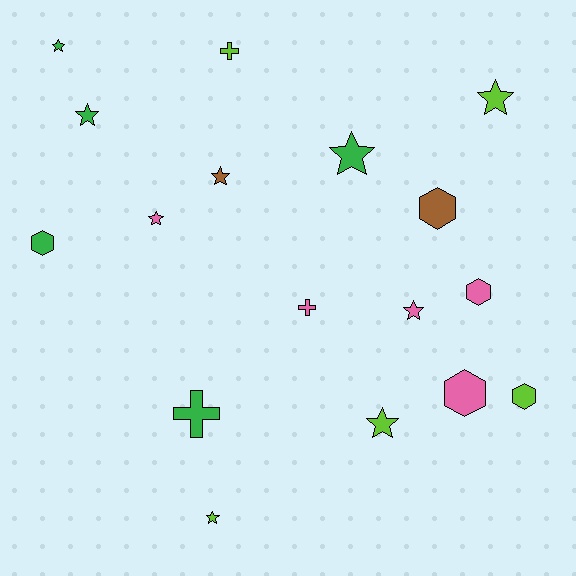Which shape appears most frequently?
Star, with 9 objects.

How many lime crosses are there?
There is 1 lime cross.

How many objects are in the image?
There are 17 objects.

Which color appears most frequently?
Lime, with 5 objects.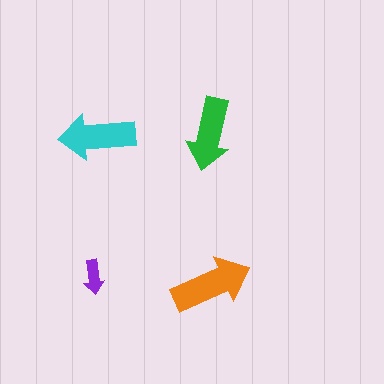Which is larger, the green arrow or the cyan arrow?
The cyan one.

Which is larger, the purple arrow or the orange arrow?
The orange one.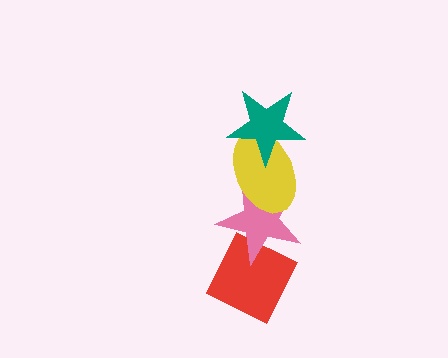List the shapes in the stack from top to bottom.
From top to bottom: the teal star, the yellow ellipse, the pink star, the red diamond.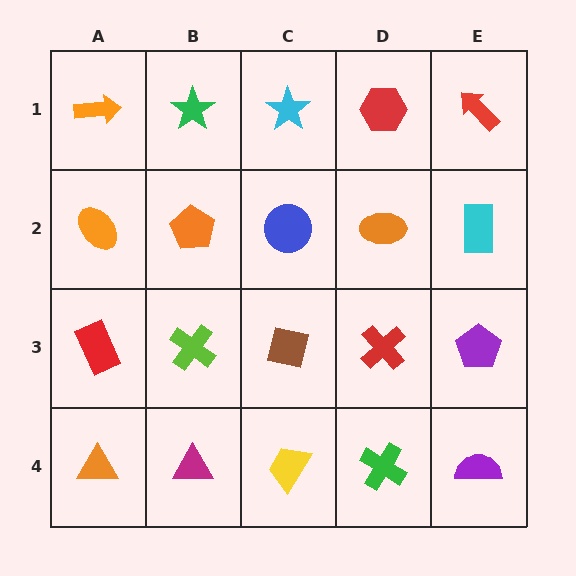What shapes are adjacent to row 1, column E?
A cyan rectangle (row 2, column E), a red hexagon (row 1, column D).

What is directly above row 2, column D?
A red hexagon.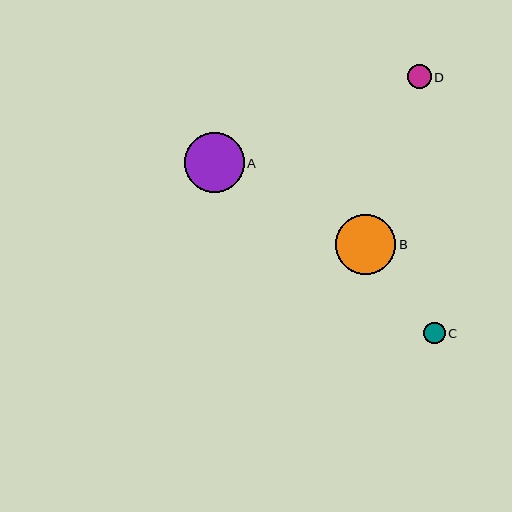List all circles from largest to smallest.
From largest to smallest: B, A, D, C.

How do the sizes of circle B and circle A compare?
Circle B and circle A are approximately the same size.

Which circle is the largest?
Circle B is the largest with a size of approximately 60 pixels.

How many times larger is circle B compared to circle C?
Circle B is approximately 2.8 times the size of circle C.